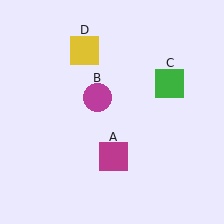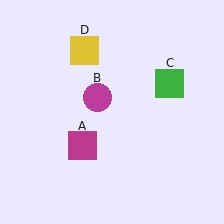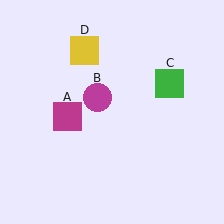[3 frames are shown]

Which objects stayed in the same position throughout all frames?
Magenta circle (object B) and green square (object C) and yellow square (object D) remained stationary.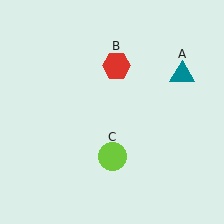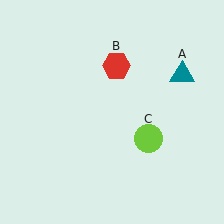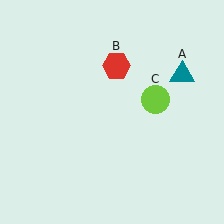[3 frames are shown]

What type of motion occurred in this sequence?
The lime circle (object C) rotated counterclockwise around the center of the scene.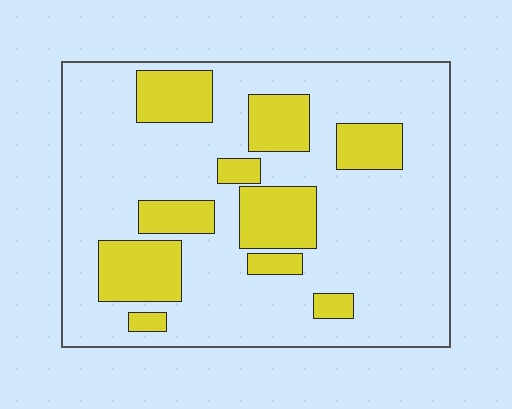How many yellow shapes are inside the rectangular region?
10.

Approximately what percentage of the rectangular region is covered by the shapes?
Approximately 25%.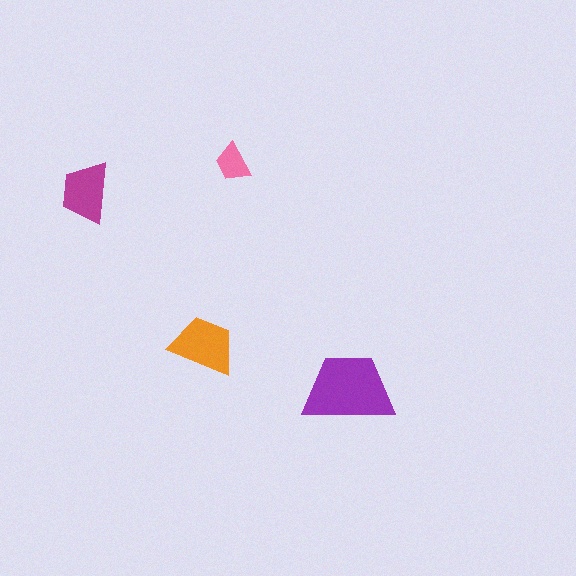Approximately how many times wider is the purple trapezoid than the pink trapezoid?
About 2.5 times wider.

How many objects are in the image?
There are 4 objects in the image.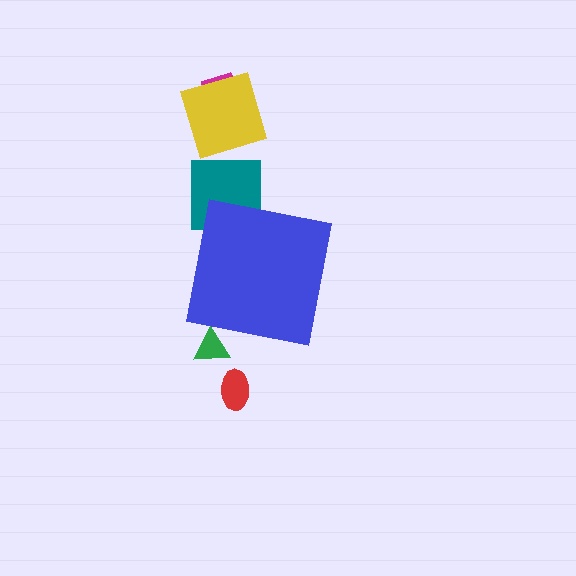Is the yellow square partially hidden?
No, the yellow square is fully visible.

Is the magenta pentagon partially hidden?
No, the magenta pentagon is fully visible.